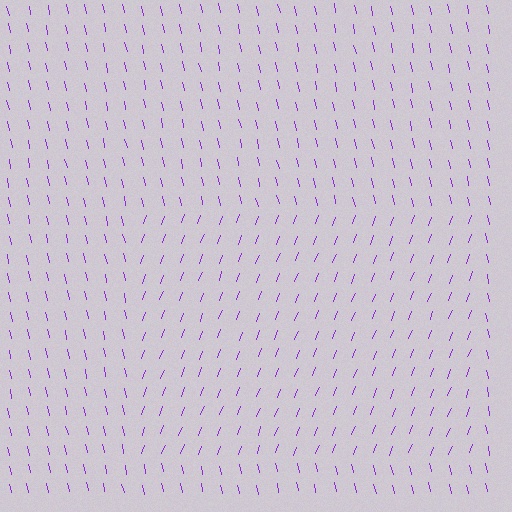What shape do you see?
I see a rectangle.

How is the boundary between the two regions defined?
The boundary is defined purely by a change in line orientation (approximately 33 degrees difference). All lines are the same color and thickness.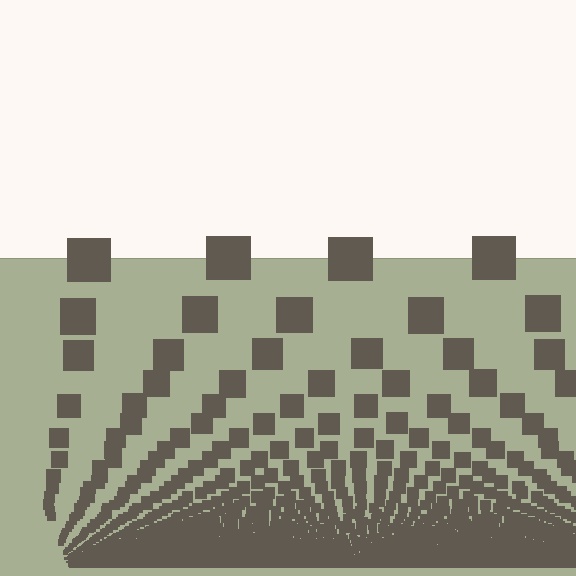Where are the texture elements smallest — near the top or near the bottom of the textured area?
Near the bottom.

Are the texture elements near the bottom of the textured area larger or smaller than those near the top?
Smaller. The gradient is inverted — elements near the bottom are smaller and denser.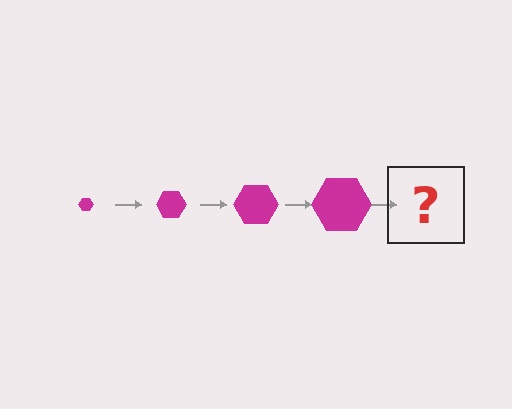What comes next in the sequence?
The next element should be a magenta hexagon, larger than the previous one.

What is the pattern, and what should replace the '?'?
The pattern is that the hexagon gets progressively larger each step. The '?' should be a magenta hexagon, larger than the previous one.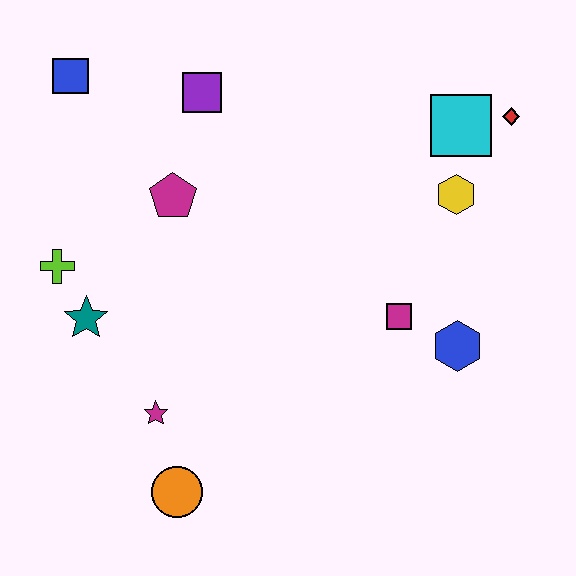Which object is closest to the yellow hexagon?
The cyan square is closest to the yellow hexagon.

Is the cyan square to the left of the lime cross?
No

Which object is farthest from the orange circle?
The red diamond is farthest from the orange circle.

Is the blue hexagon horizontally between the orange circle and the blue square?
No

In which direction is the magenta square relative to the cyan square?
The magenta square is below the cyan square.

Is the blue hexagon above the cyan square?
No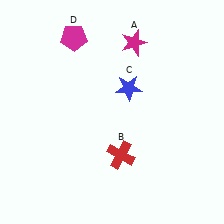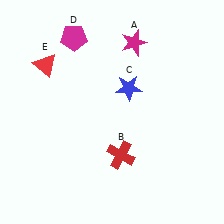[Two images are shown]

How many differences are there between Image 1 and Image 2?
There is 1 difference between the two images.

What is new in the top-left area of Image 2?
A red triangle (E) was added in the top-left area of Image 2.